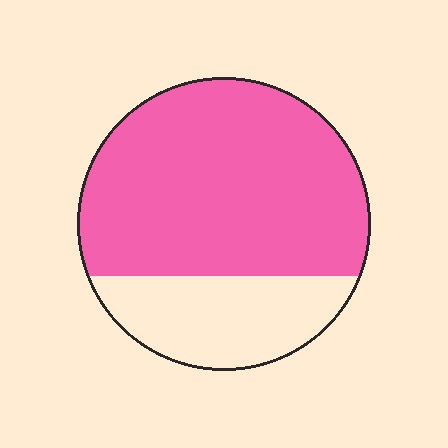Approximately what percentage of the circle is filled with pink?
Approximately 70%.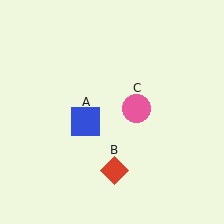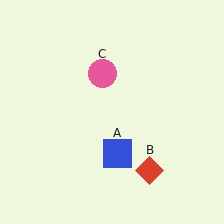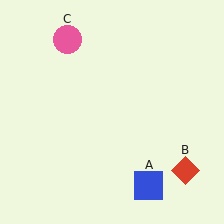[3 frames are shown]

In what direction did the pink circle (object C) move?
The pink circle (object C) moved up and to the left.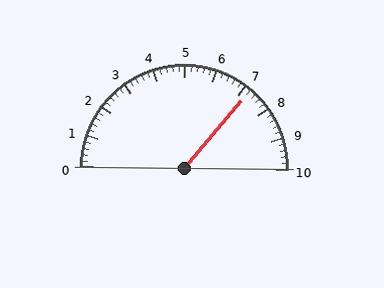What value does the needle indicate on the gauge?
The needle indicates approximately 7.2.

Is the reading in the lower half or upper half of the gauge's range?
The reading is in the upper half of the range (0 to 10).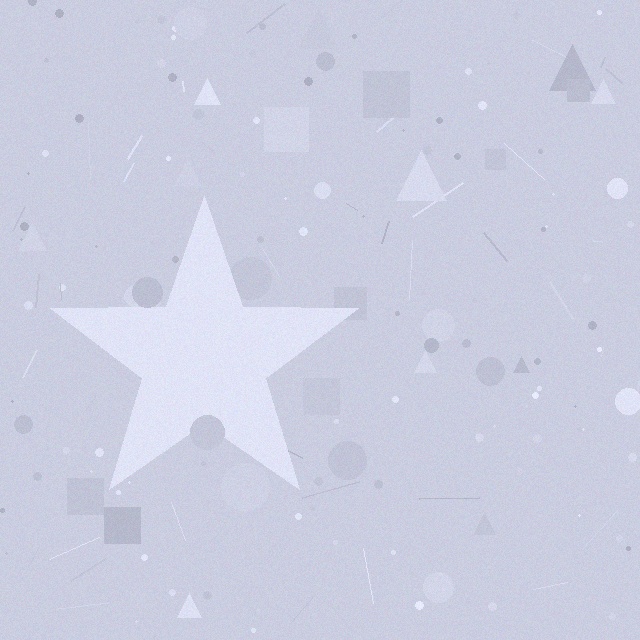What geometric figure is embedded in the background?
A star is embedded in the background.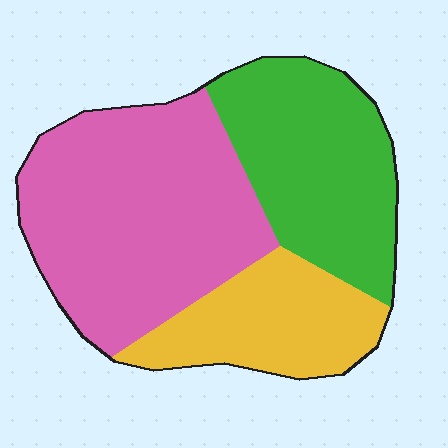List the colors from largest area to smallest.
From largest to smallest: pink, green, yellow.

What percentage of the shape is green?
Green takes up about one third (1/3) of the shape.